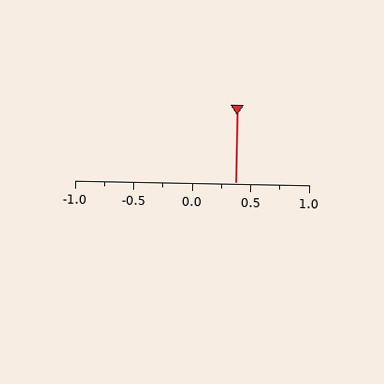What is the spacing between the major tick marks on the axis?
The major ticks are spaced 0.5 apart.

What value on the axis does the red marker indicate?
The marker indicates approximately 0.38.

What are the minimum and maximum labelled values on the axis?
The axis runs from -1.0 to 1.0.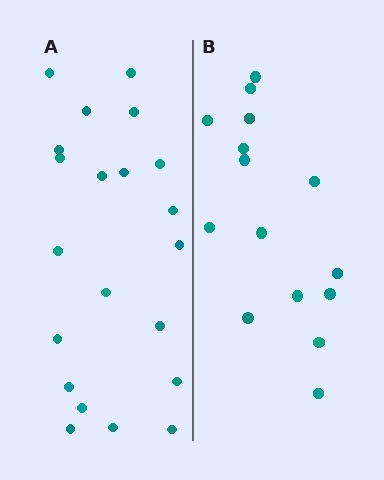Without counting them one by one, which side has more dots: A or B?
Region A (the left region) has more dots.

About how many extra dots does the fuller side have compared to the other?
Region A has about 6 more dots than region B.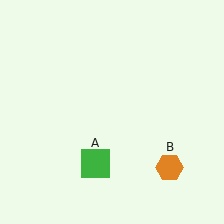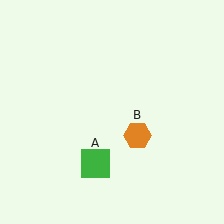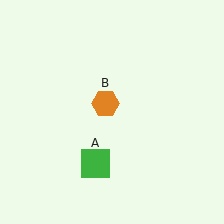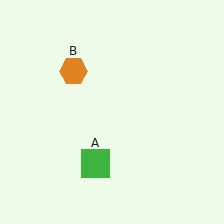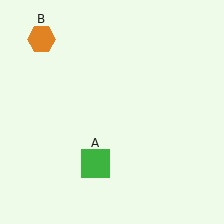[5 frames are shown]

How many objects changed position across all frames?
1 object changed position: orange hexagon (object B).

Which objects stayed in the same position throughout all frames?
Green square (object A) remained stationary.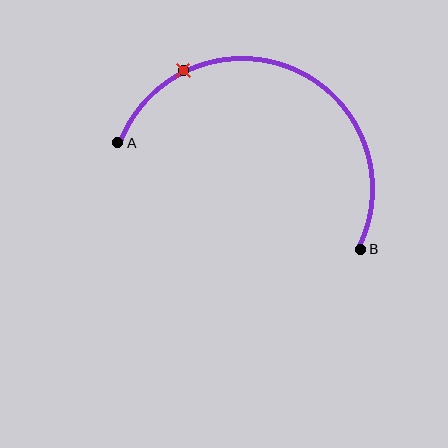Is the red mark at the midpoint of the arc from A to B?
No. The red mark lies on the arc but is closer to endpoint A. The arc midpoint would be at the point on the curve equidistant along the arc from both A and B.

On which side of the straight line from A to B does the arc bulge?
The arc bulges above the straight line connecting A and B.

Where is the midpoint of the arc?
The arc midpoint is the point on the curve farthest from the straight line joining A and B. It sits above that line.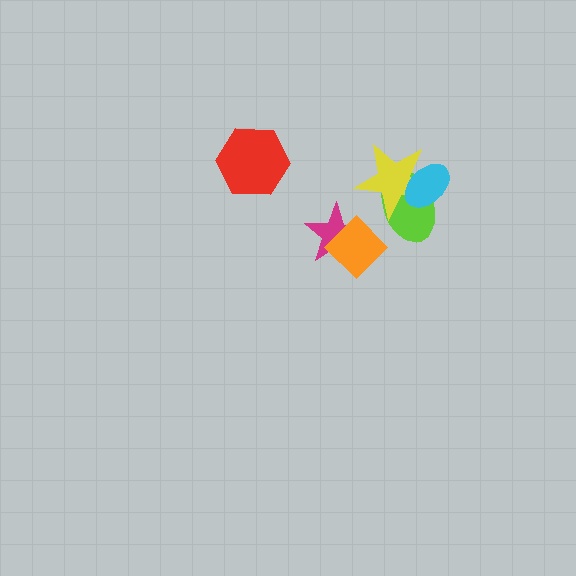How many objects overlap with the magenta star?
1 object overlaps with the magenta star.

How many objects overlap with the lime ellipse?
2 objects overlap with the lime ellipse.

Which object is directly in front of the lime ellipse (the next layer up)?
The yellow star is directly in front of the lime ellipse.